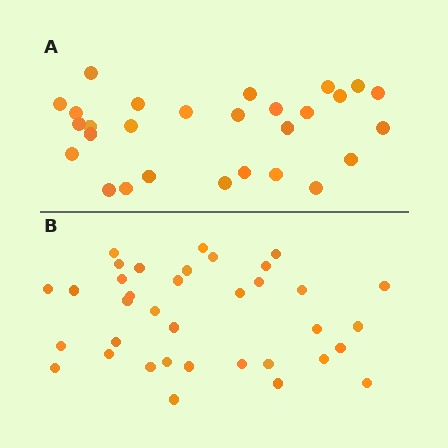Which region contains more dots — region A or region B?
Region B (the bottom region) has more dots.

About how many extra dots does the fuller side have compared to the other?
Region B has roughly 8 or so more dots than region A.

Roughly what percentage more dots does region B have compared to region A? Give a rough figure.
About 30% more.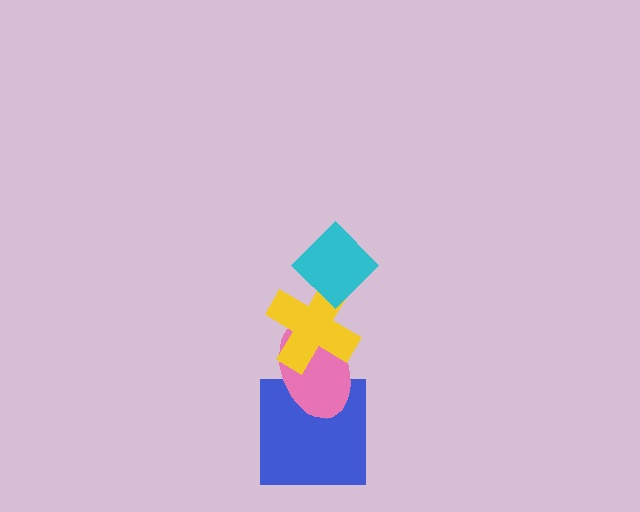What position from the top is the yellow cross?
The yellow cross is 2nd from the top.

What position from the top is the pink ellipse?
The pink ellipse is 3rd from the top.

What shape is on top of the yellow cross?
The cyan diamond is on top of the yellow cross.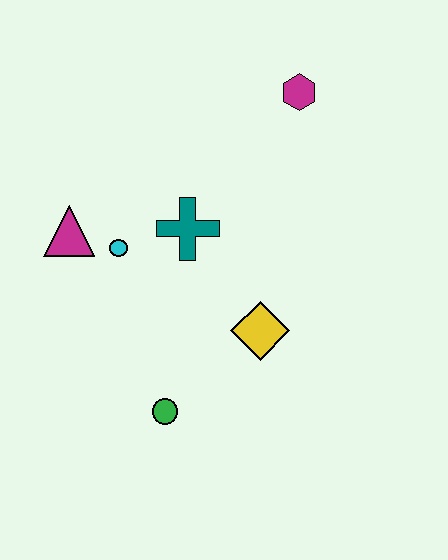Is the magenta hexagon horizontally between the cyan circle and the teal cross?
No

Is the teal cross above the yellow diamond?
Yes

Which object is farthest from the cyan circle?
The magenta hexagon is farthest from the cyan circle.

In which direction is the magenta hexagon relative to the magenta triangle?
The magenta hexagon is to the right of the magenta triangle.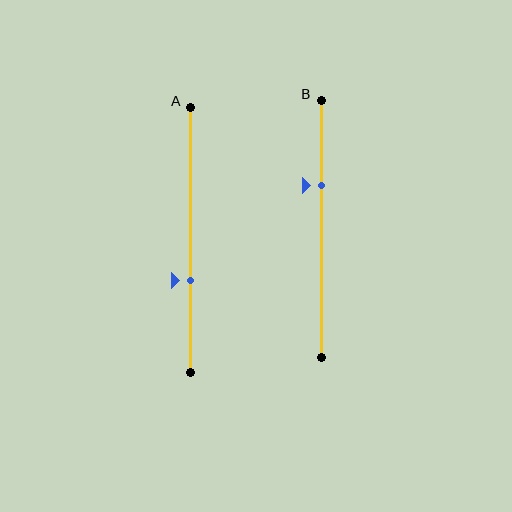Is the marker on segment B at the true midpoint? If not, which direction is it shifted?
No, the marker on segment B is shifted upward by about 17% of the segment length.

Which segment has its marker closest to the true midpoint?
Segment A has its marker closest to the true midpoint.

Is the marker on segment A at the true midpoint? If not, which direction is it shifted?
No, the marker on segment A is shifted downward by about 15% of the segment length.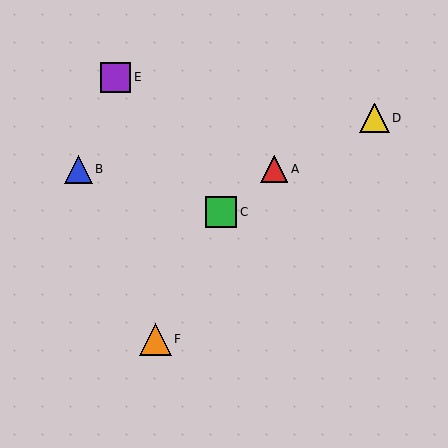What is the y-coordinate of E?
Object E is at y≈77.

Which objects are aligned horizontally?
Objects A, B are aligned horizontally.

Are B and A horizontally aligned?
Yes, both are at y≈169.